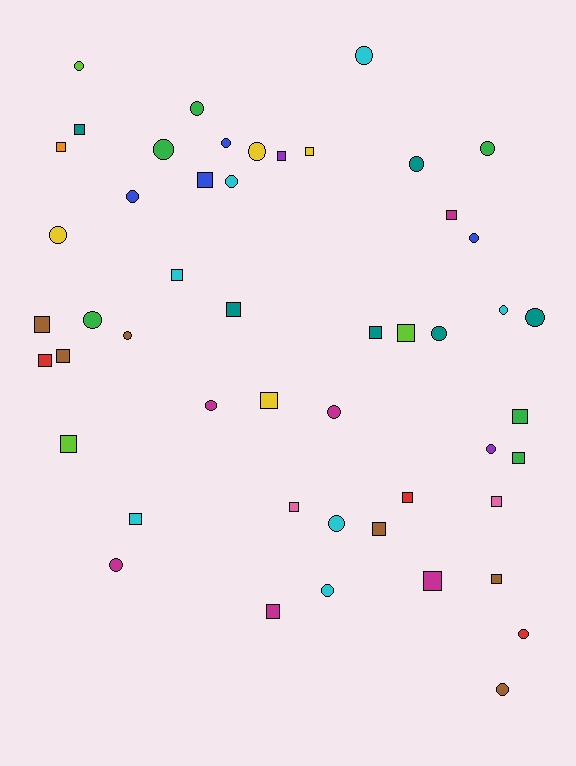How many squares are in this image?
There are 25 squares.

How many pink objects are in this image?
There are 2 pink objects.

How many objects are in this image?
There are 50 objects.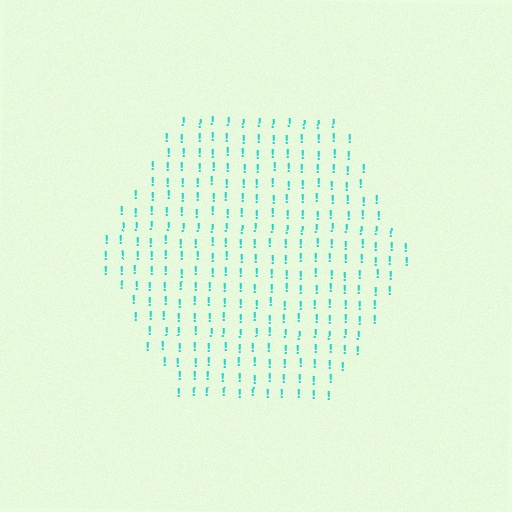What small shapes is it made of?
It is made of small exclamation marks.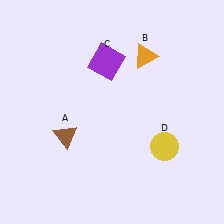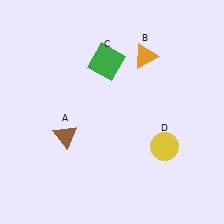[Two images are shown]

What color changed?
The square (C) changed from purple in Image 1 to green in Image 2.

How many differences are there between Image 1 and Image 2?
There is 1 difference between the two images.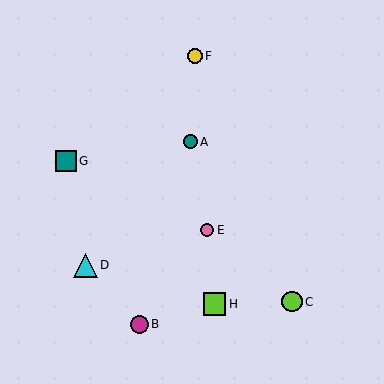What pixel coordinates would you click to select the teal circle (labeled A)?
Click at (190, 142) to select the teal circle A.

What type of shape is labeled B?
Shape B is a magenta circle.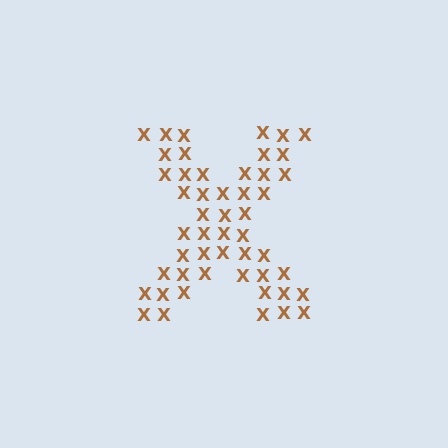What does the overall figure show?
The overall figure shows the letter X.